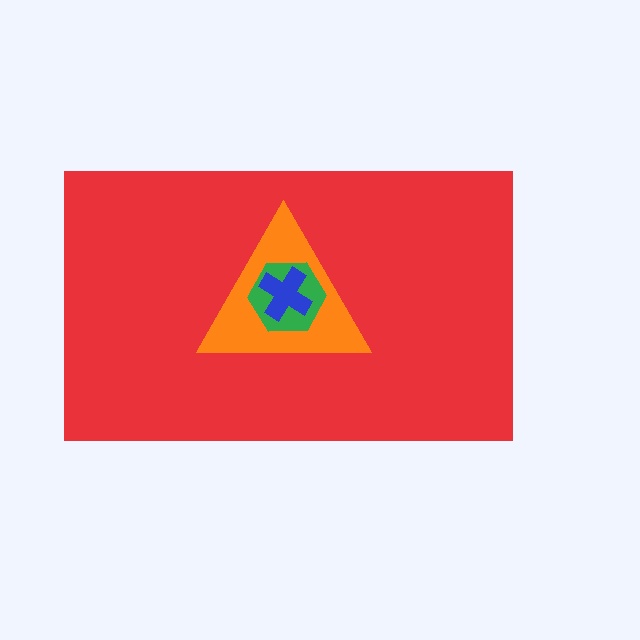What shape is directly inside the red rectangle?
The orange triangle.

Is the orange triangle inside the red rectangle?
Yes.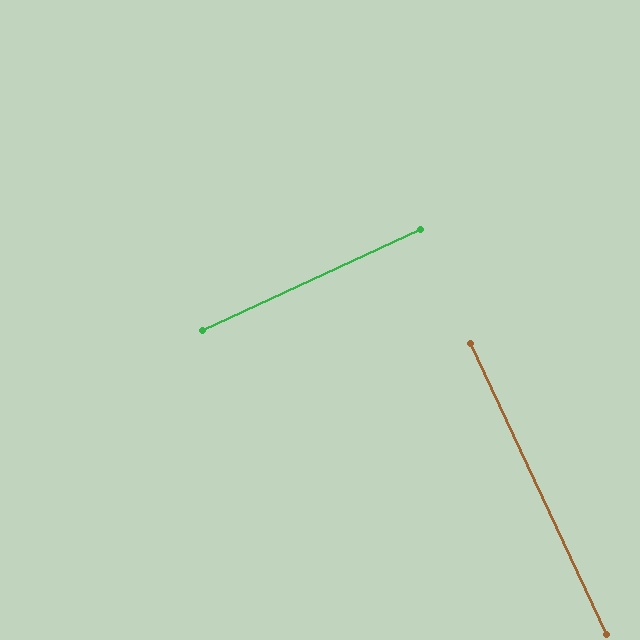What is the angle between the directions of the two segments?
Approximately 90 degrees.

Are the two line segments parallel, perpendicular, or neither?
Perpendicular — they meet at approximately 90°.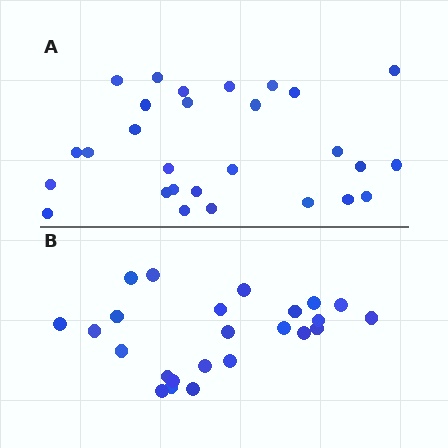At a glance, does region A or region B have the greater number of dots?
Region A (the top region) has more dots.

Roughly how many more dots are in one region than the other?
Region A has about 4 more dots than region B.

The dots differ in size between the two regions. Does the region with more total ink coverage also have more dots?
No. Region B has more total ink coverage because its dots are larger, but region A actually contains more individual dots. Total area can be misleading — the number of items is what matters here.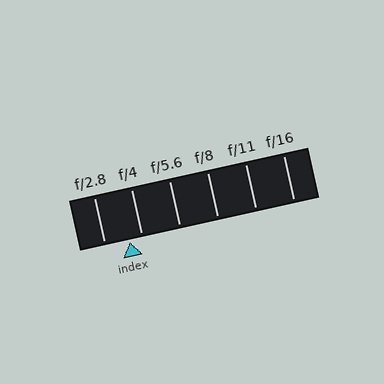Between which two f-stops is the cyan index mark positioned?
The index mark is between f/2.8 and f/4.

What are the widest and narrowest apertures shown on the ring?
The widest aperture shown is f/2.8 and the narrowest is f/16.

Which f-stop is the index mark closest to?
The index mark is closest to f/4.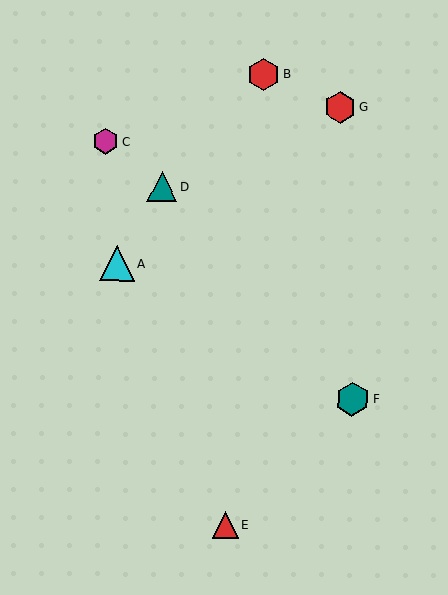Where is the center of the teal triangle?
The center of the teal triangle is at (162, 187).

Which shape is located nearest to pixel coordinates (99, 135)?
The magenta hexagon (labeled C) at (105, 142) is nearest to that location.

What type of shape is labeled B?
Shape B is a red hexagon.